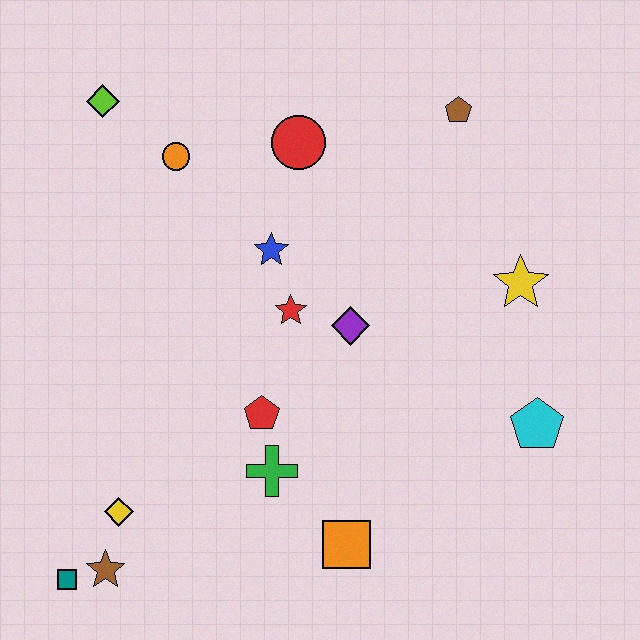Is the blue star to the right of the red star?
No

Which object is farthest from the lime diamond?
The cyan pentagon is farthest from the lime diamond.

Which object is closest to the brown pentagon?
The red circle is closest to the brown pentagon.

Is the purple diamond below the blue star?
Yes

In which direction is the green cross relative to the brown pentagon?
The green cross is below the brown pentagon.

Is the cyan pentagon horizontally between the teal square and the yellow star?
No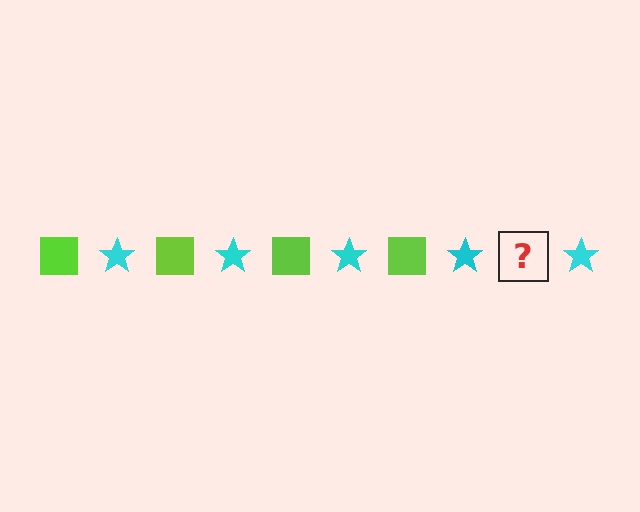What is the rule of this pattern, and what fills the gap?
The rule is that the pattern alternates between lime square and cyan star. The gap should be filled with a lime square.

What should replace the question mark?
The question mark should be replaced with a lime square.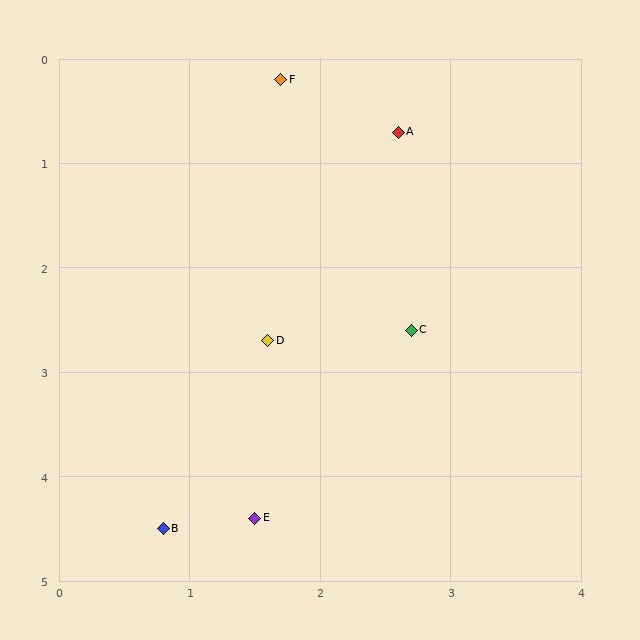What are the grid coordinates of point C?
Point C is at approximately (2.7, 2.6).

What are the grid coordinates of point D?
Point D is at approximately (1.6, 2.7).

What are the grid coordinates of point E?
Point E is at approximately (1.5, 4.4).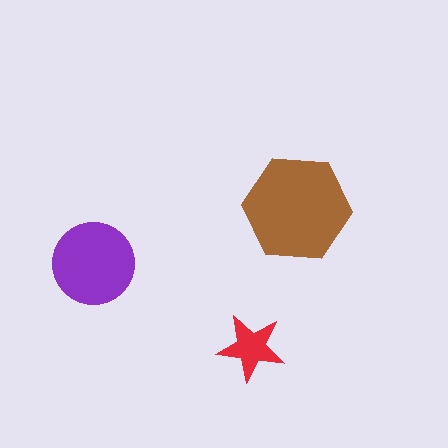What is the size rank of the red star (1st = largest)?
3rd.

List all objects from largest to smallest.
The brown hexagon, the purple circle, the red star.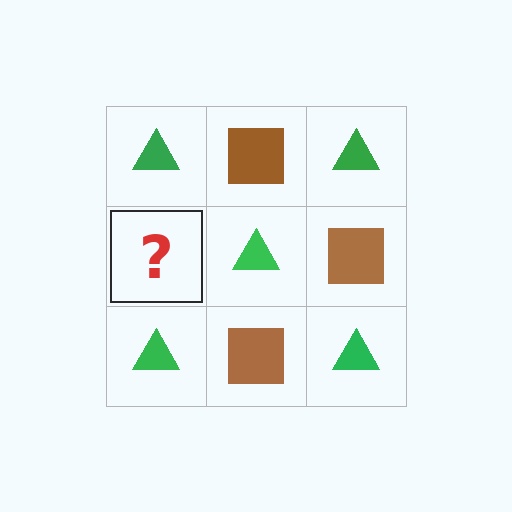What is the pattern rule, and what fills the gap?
The rule is that it alternates green triangle and brown square in a checkerboard pattern. The gap should be filled with a brown square.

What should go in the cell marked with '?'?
The missing cell should contain a brown square.